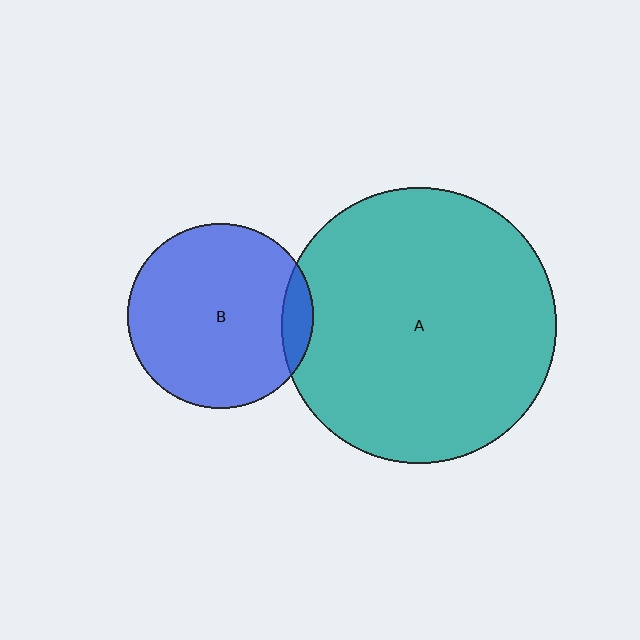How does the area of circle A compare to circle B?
Approximately 2.2 times.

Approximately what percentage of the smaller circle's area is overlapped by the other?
Approximately 10%.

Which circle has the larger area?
Circle A (teal).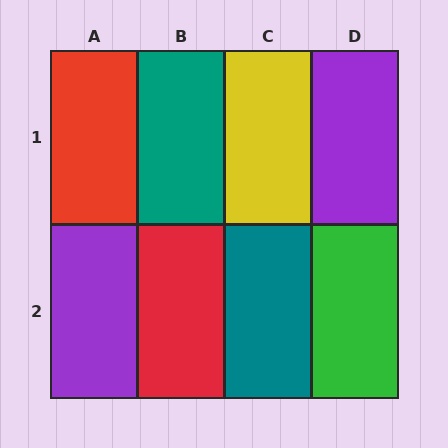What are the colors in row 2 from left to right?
Purple, red, teal, green.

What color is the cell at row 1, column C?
Yellow.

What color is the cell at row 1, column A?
Red.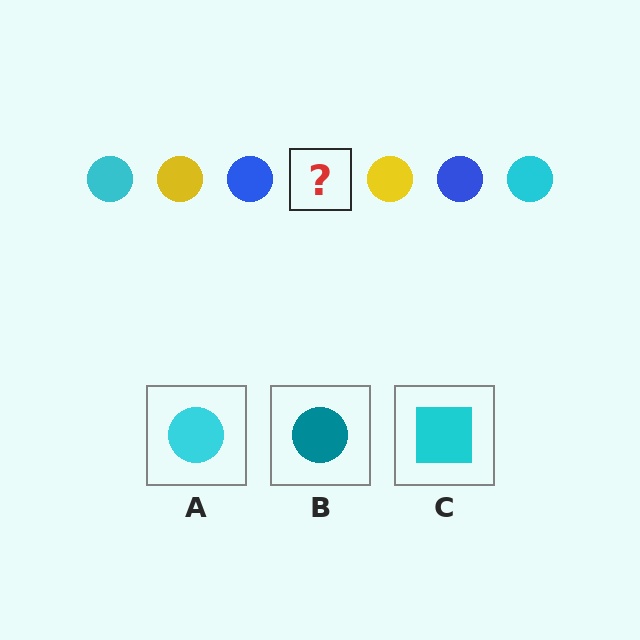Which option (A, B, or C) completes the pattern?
A.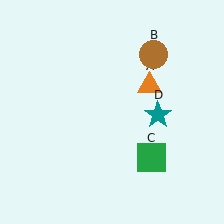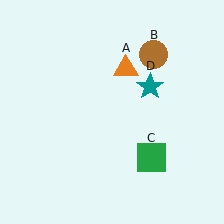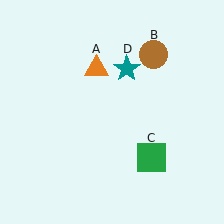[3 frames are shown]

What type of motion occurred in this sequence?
The orange triangle (object A), teal star (object D) rotated counterclockwise around the center of the scene.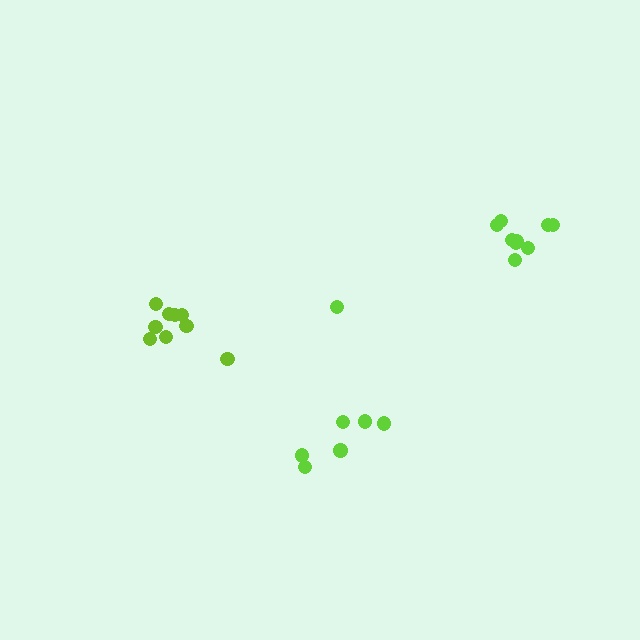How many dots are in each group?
Group 1: 9 dots, Group 2: 9 dots, Group 3: 7 dots (25 total).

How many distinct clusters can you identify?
There are 3 distinct clusters.